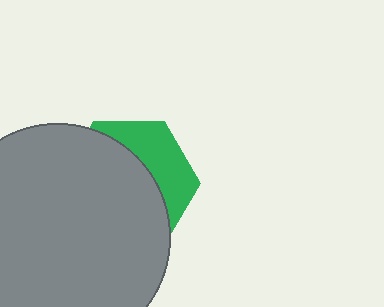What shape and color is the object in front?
The object in front is a gray circle.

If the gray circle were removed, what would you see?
You would see the complete green hexagon.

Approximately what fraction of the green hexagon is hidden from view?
Roughly 67% of the green hexagon is hidden behind the gray circle.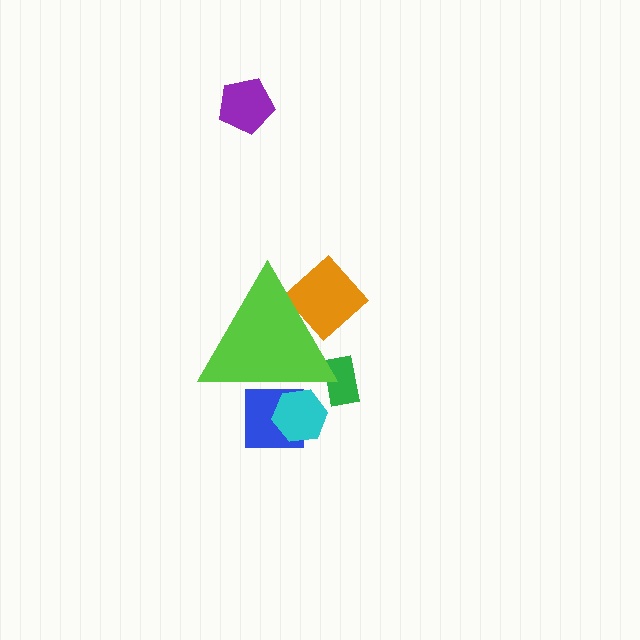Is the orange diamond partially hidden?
Yes, the orange diamond is partially hidden behind the lime triangle.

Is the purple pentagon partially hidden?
No, the purple pentagon is fully visible.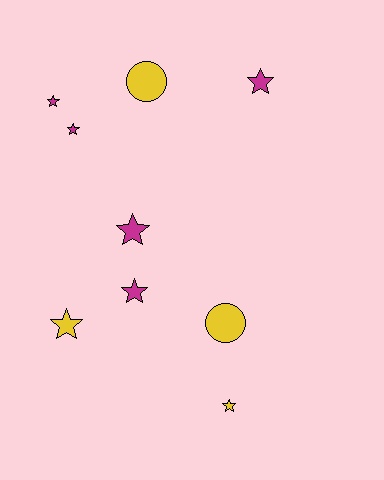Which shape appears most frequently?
Star, with 7 objects.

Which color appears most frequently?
Magenta, with 5 objects.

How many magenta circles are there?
There are no magenta circles.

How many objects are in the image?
There are 9 objects.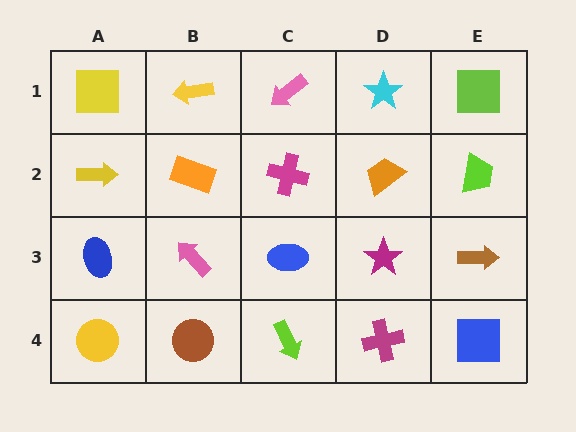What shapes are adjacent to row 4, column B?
A pink arrow (row 3, column B), a yellow circle (row 4, column A), a lime arrow (row 4, column C).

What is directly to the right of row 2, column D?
A lime trapezoid.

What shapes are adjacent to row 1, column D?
An orange trapezoid (row 2, column D), a pink arrow (row 1, column C), a lime square (row 1, column E).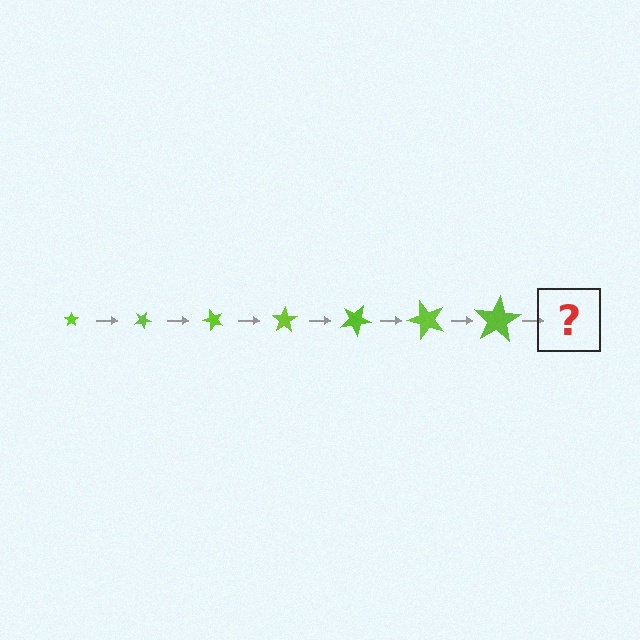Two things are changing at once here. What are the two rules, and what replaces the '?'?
The two rules are that the star grows larger each step and it rotates 25 degrees each step. The '?' should be a star, larger than the previous one and rotated 175 degrees from the start.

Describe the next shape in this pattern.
It should be a star, larger than the previous one and rotated 175 degrees from the start.